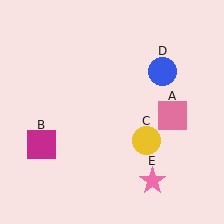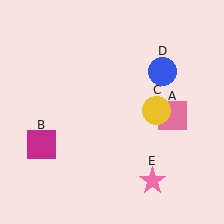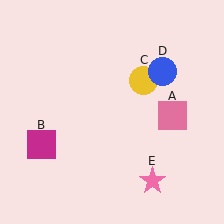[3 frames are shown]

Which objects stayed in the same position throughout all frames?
Pink square (object A) and magenta square (object B) and blue circle (object D) and pink star (object E) remained stationary.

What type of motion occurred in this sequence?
The yellow circle (object C) rotated counterclockwise around the center of the scene.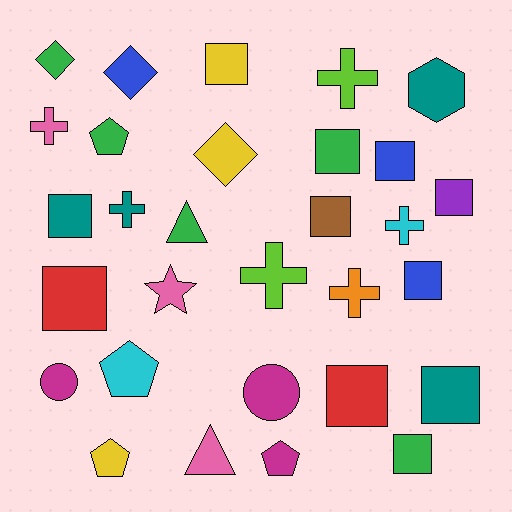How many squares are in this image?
There are 11 squares.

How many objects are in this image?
There are 30 objects.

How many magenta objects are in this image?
There are 3 magenta objects.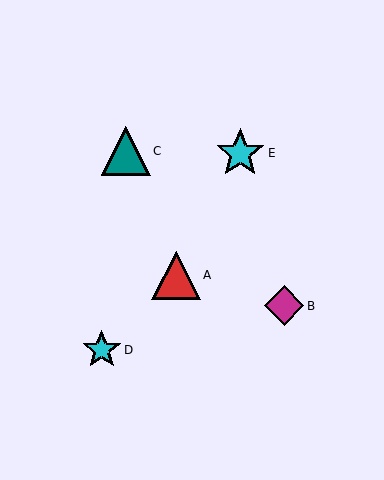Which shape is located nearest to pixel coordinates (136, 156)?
The teal triangle (labeled C) at (126, 151) is nearest to that location.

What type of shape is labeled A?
Shape A is a red triangle.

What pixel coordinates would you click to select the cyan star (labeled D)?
Click at (102, 350) to select the cyan star D.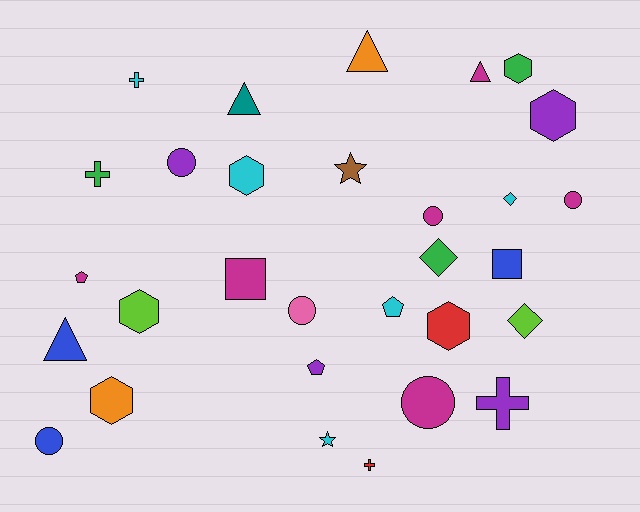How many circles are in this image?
There are 6 circles.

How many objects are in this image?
There are 30 objects.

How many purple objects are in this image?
There are 4 purple objects.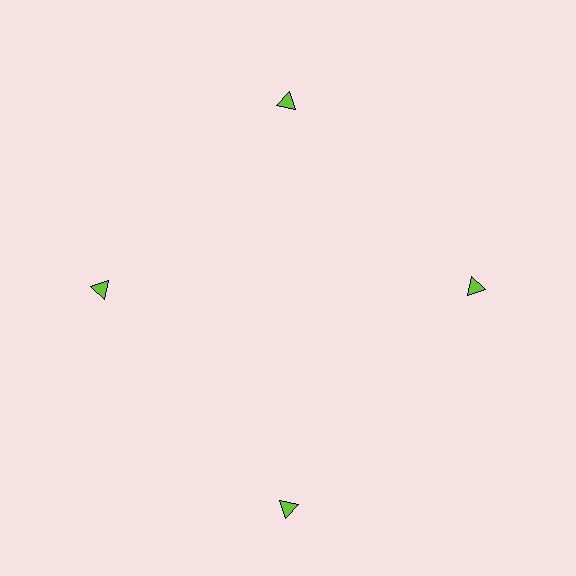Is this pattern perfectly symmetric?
No. The 4 lime triangles are arranged in a ring, but one element near the 6 o'clock position is pushed outward from the center, breaking the 4-fold rotational symmetry.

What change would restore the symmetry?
The symmetry would be restored by moving it inward, back onto the ring so that all 4 triangles sit at equal angles and equal distance from the center.